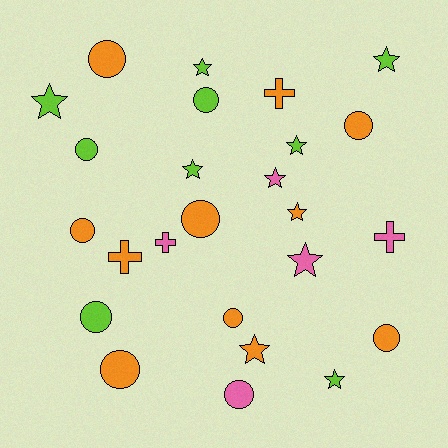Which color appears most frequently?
Orange, with 11 objects.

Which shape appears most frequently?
Circle, with 11 objects.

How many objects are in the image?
There are 25 objects.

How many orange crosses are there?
There are 2 orange crosses.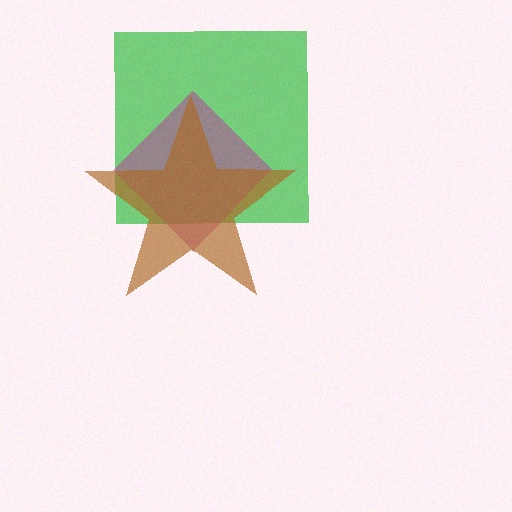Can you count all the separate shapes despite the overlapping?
Yes, there are 3 separate shapes.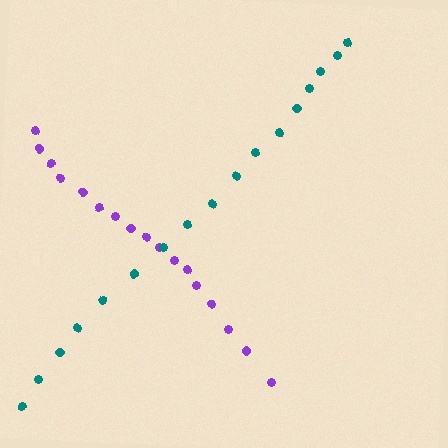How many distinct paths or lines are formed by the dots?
There are 2 distinct paths.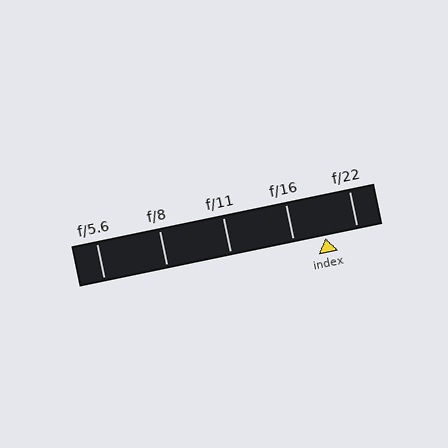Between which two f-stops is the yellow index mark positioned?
The index mark is between f/16 and f/22.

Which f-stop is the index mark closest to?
The index mark is closest to f/16.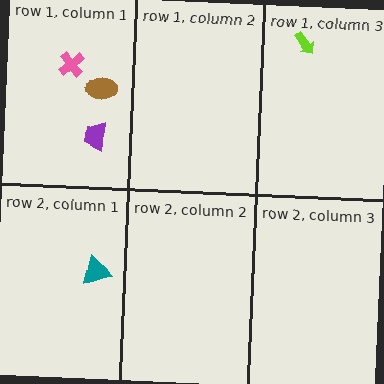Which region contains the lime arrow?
The row 1, column 3 region.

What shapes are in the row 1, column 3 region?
The lime arrow.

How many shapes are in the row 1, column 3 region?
1.